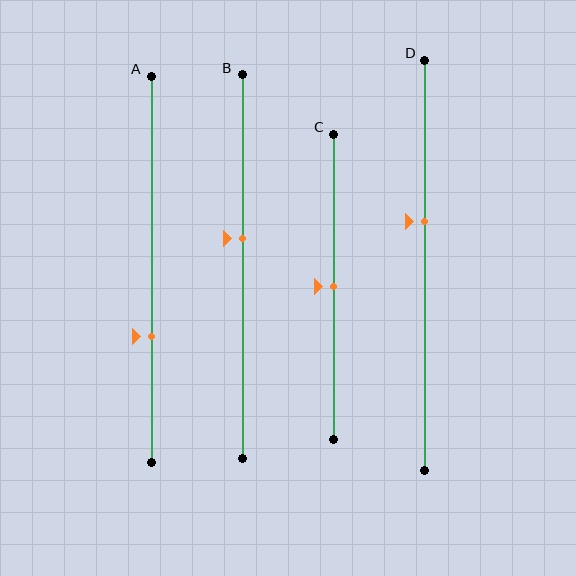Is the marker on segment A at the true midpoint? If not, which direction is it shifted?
No, the marker on segment A is shifted downward by about 17% of the segment length.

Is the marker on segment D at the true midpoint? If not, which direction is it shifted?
No, the marker on segment D is shifted upward by about 11% of the segment length.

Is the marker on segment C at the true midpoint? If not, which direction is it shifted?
Yes, the marker on segment C is at the true midpoint.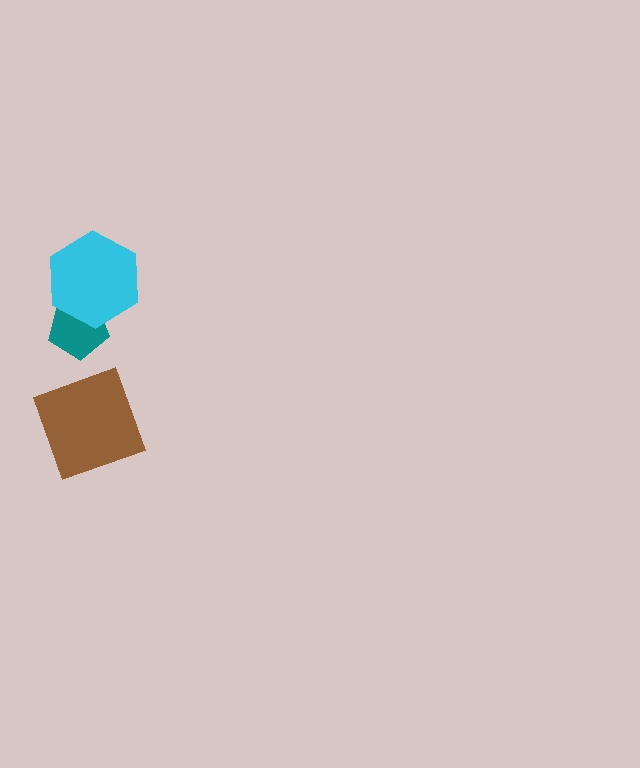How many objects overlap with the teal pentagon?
1 object overlaps with the teal pentagon.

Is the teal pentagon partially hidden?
Yes, it is partially covered by another shape.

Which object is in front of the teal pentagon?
The cyan hexagon is in front of the teal pentagon.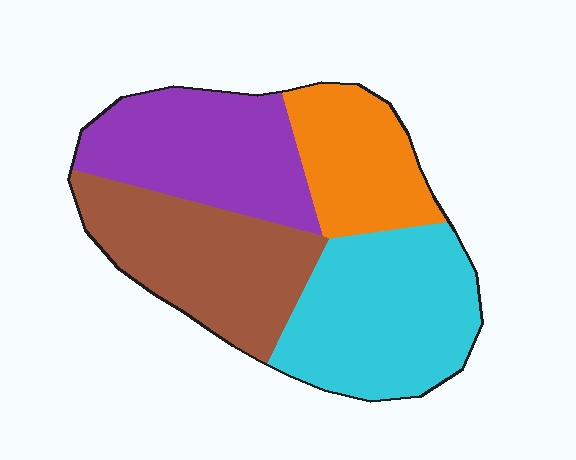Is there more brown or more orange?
Brown.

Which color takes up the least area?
Orange, at roughly 20%.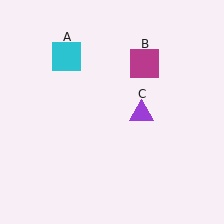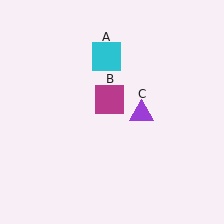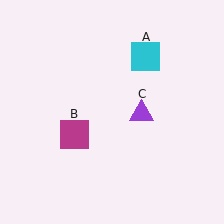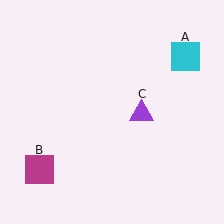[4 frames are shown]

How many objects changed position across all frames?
2 objects changed position: cyan square (object A), magenta square (object B).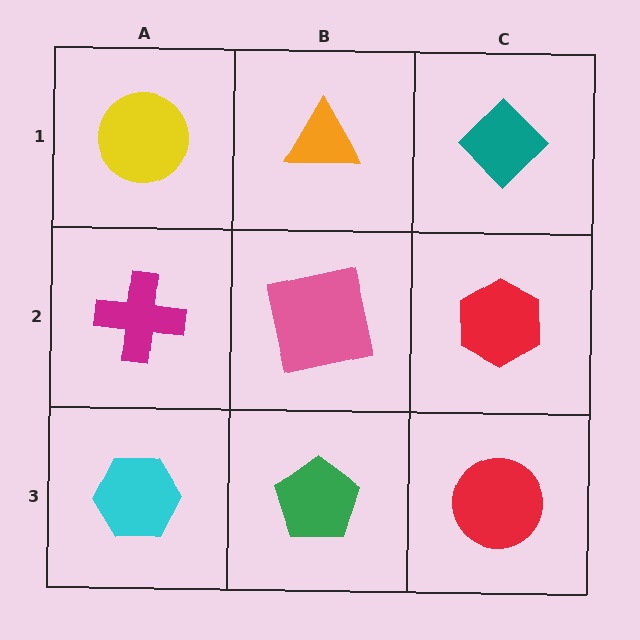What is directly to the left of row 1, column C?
An orange triangle.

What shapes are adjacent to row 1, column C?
A red hexagon (row 2, column C), an orange triangle (row 1, column B).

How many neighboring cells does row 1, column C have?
2.